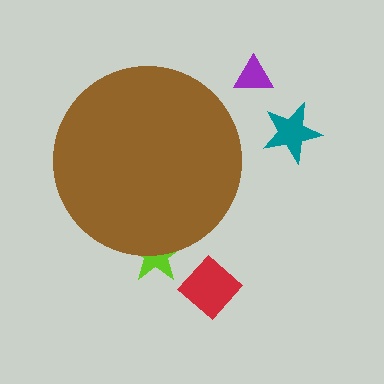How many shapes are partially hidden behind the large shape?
1 shape is partially hidden.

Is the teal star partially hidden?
No, the teal star is fully visible.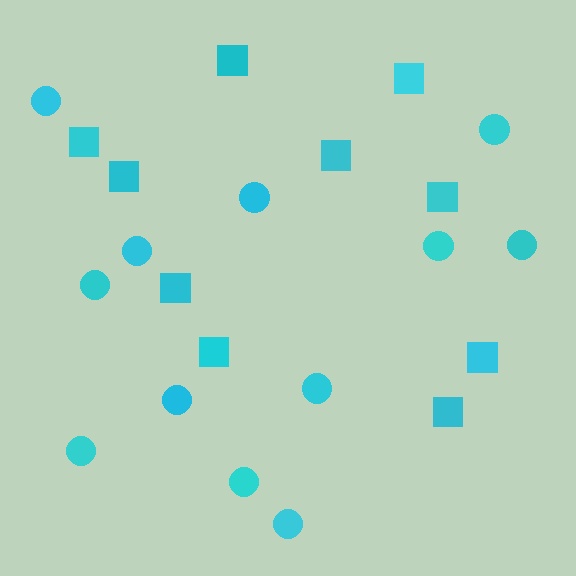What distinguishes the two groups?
There are 2 groups: one group of circles (12) and one group of squares (10).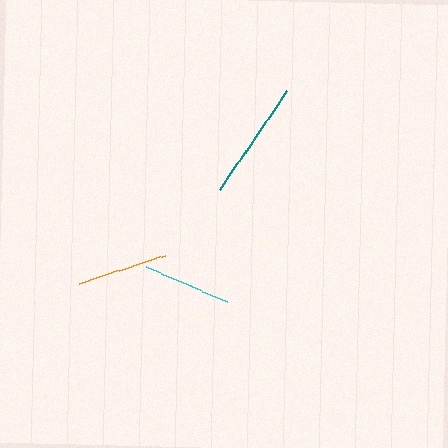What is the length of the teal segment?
The teal segment is approximately 119 pixels long.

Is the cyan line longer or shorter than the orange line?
The orange line is longer than the cyan line.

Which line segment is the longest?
The teal line is the longest at approximately 119 pixels.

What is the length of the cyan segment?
The cyan segment is approximately 89 pixels long.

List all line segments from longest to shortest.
From longest to shortest: teal, orange, cyan.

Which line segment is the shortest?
The cyan line is the shortest at approximately 89 pixels.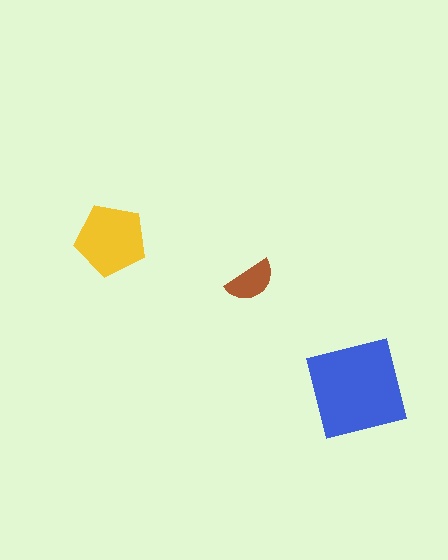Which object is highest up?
The yellow pentagon is topmost.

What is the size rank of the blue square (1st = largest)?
1st.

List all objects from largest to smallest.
The blue square, the yellow pentagon, the brown semicircle.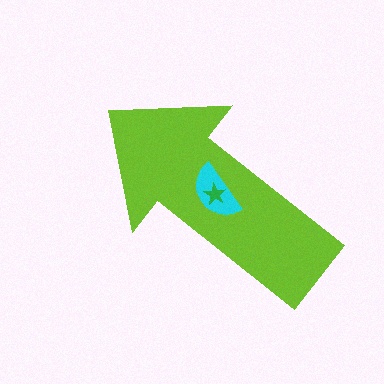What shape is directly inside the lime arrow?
The cyan semicircle.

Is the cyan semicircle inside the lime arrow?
Yes.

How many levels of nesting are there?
3.